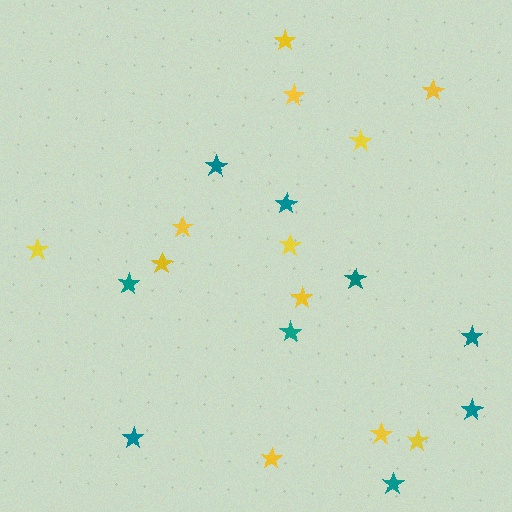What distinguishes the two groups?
There are 2 groups: one group of teal stars (9) and one group of yellow stars (12).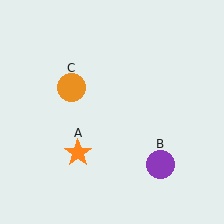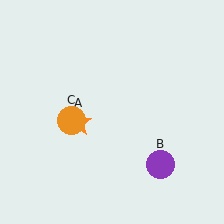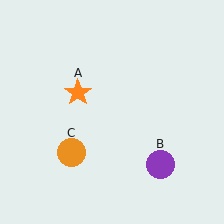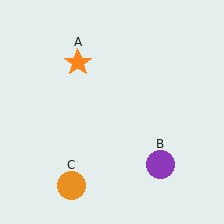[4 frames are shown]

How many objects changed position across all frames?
2 objects changed position: orange star (object A), orange circle (object C).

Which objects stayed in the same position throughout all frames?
Purple circle (object B) remained stationary.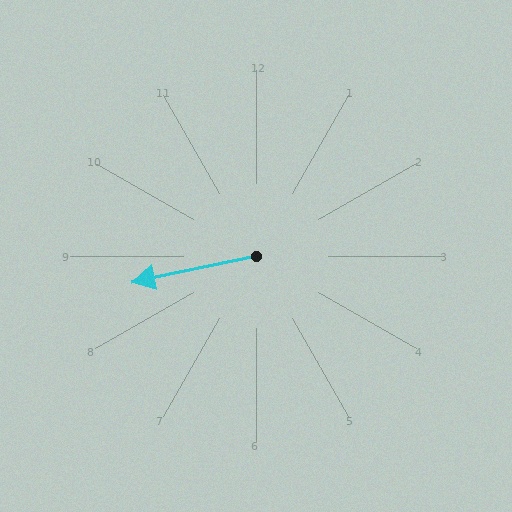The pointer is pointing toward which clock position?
Roughly 9 o'clock.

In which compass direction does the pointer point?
West.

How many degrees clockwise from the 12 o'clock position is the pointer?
Approximately 258 degrees.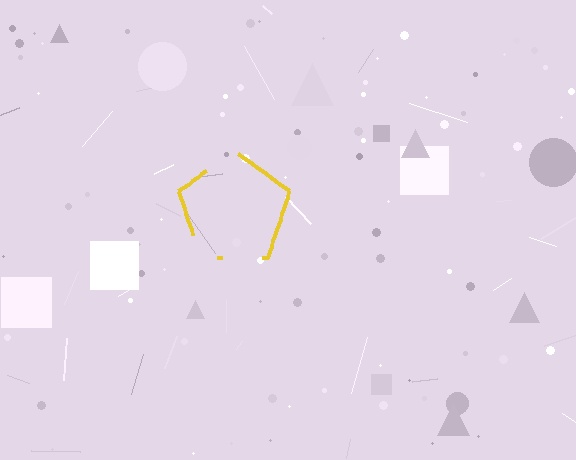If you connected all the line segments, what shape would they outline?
They would outline a pentagon.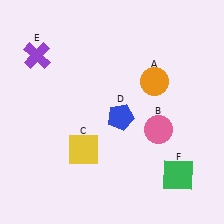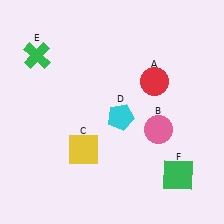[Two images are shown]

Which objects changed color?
A changed from orange to red. D changed from blue to cyan. E changed from purple to green.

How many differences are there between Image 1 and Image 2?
There are 3 differences between the two images.